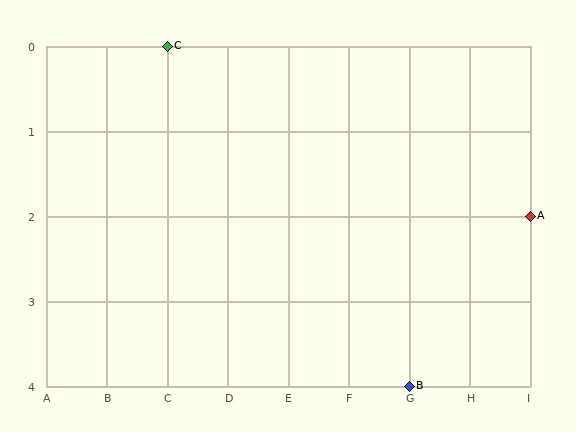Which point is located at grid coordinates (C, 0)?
Point C is at (C, 0).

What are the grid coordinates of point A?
Point A is at grid coordinates (I, 2).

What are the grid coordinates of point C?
Point C is at grid coordinates (C, 0).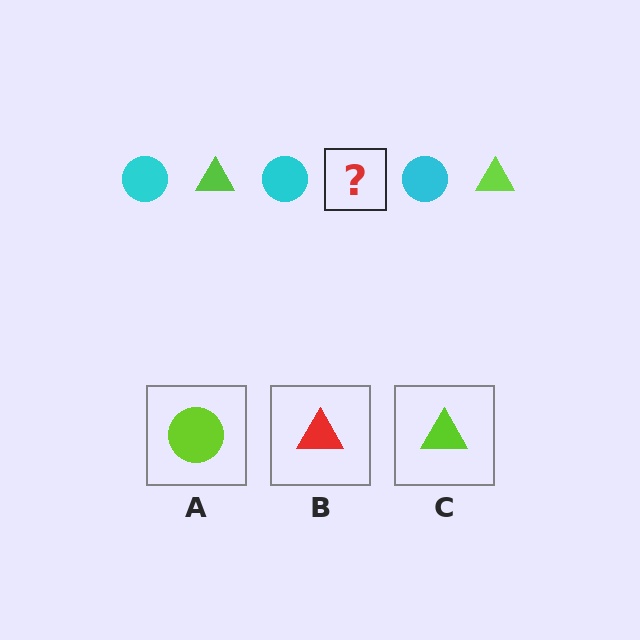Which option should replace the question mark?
Option C.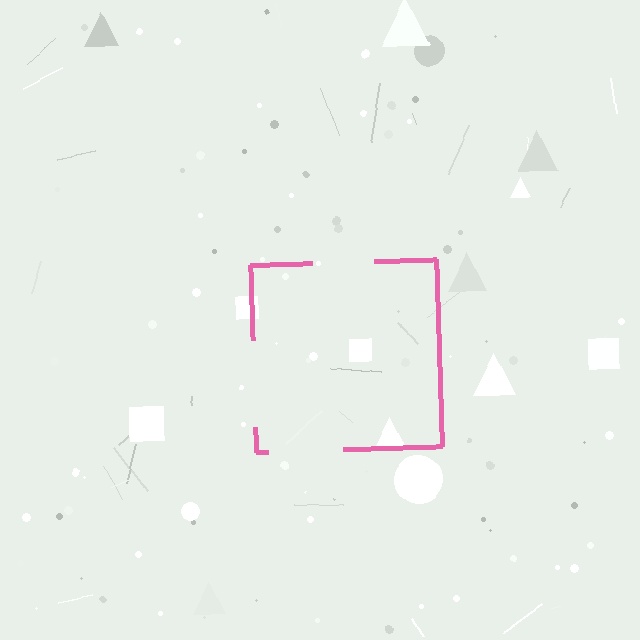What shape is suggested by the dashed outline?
The dashed outline suggests a square.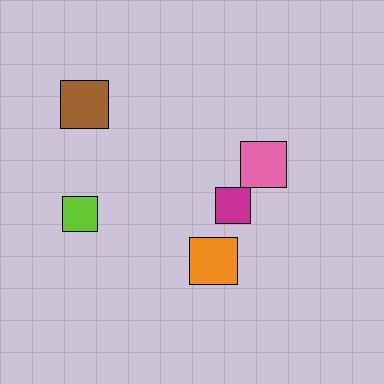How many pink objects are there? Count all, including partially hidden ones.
There is 1 pink object.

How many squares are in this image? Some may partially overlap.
There are 5 squares.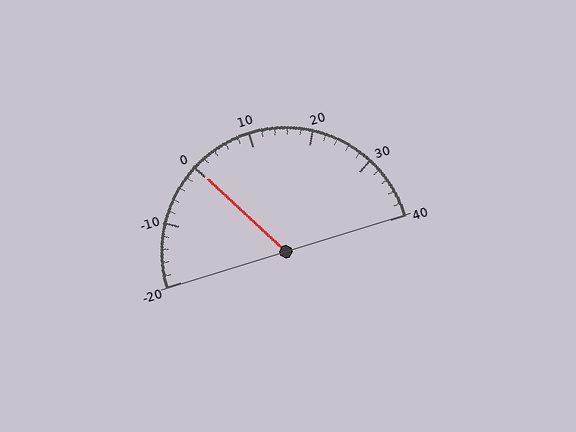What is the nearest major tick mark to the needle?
The nearest major tick mark is 0.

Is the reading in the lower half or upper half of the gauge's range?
The reading is in the lower half of the range (-20 to 40).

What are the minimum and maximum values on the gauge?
The gauge ranges from -20 to 40.